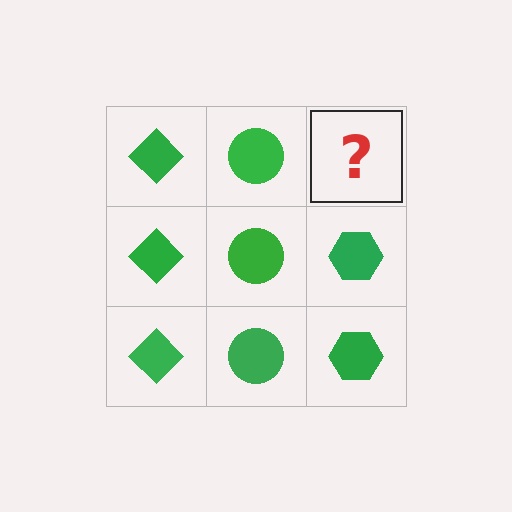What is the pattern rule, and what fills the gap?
The rule is that each column has a consistent shape. The gap should be filled with a green hexagon.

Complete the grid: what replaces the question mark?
The question mark should be replaced with a green hexagon.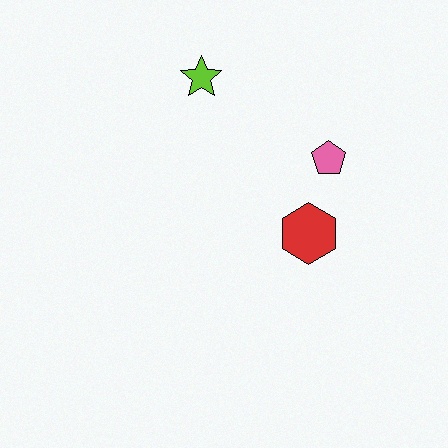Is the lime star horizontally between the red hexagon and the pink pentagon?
No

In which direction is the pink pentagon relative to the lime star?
The pink pentagon is to the right of the lime star.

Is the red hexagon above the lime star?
No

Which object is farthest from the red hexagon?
The lime star is farthest from the red hexagon.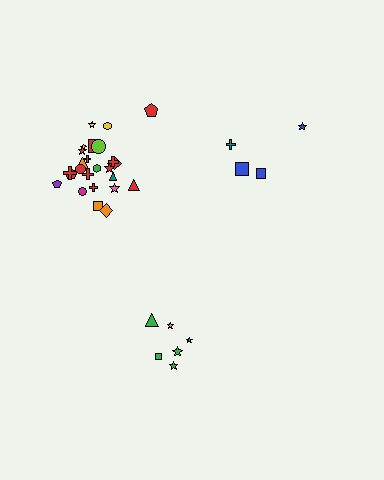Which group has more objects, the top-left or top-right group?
The top-left group.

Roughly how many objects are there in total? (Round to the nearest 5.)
Roughly 35 objects in total.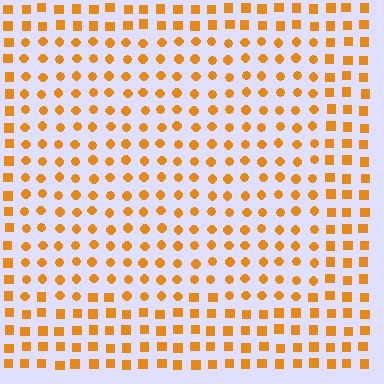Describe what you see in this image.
The image is filled with small orange elements arranged in a uniform grid. A rectangle-shaped region contains circles, while the surrounding area contains squares. The boundary is defined purely by the change in element shape.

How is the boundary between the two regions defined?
The boundary is defined by a change in element shape: circles inside vs. squares outside. All elements share the same color and spacing.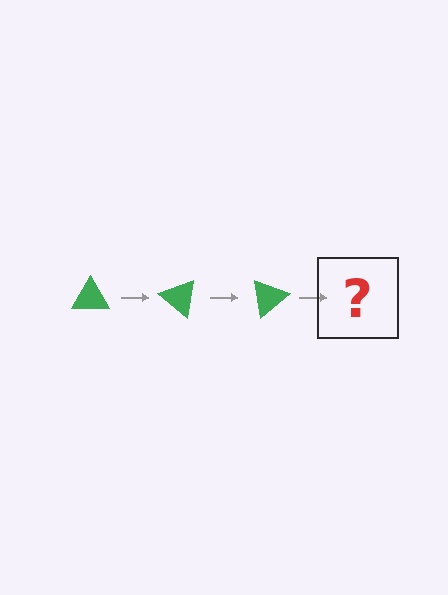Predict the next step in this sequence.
The next step is a green triangle rotated 120 degrees.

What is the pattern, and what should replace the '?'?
The pattern is that the triangle rotates 40 degrees each step. The '?' should be a green triangle rotated 120 degrees.